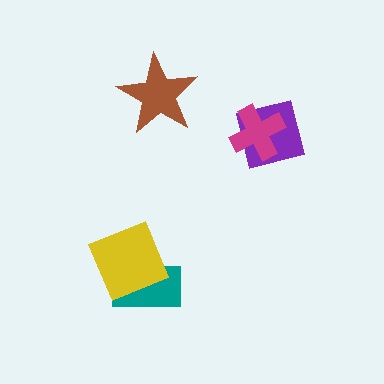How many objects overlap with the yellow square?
1 object overlaps with the yellow square.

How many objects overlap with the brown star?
0 objects overlap with the brown star.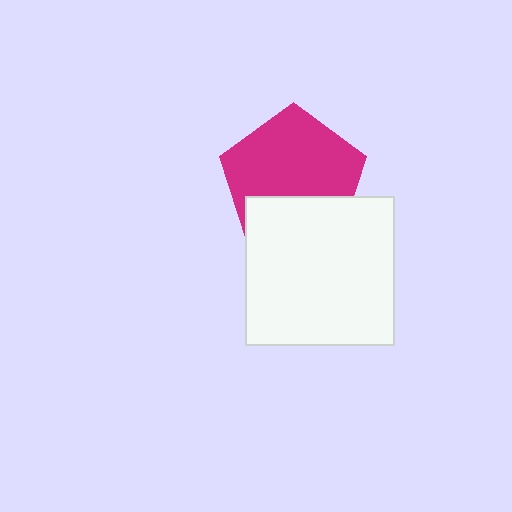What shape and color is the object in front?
The object in front is a white square.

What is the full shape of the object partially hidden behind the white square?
The partially hidden object is a magenta pentagon.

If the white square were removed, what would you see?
You would see the complete magenta pentagon.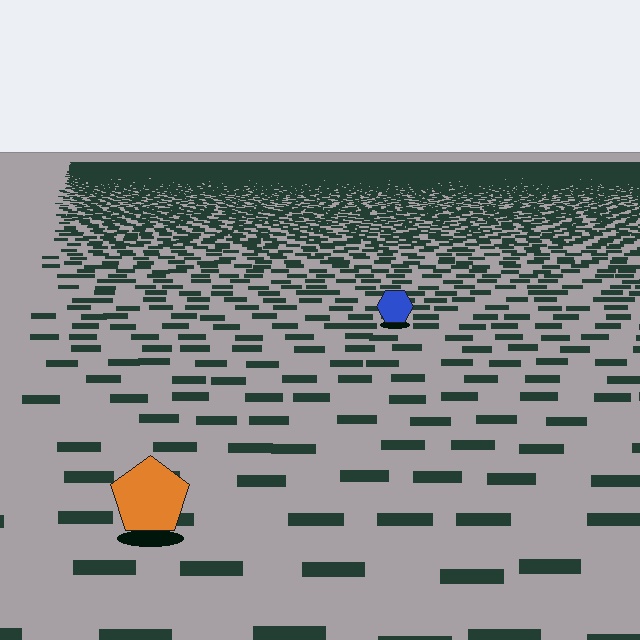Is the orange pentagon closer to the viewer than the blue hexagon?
Yes. The orange pentagon is closer — you can tell from the texture gradient: the ground texture is coarser near it.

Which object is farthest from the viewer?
The blue hexagon is farthest from the viewer. It appears smaller and the ground texture around it is denser.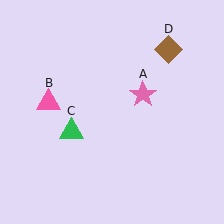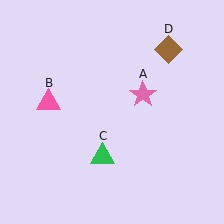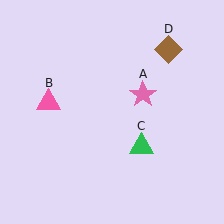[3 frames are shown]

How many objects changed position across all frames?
1 object changed position: green triangle (object C).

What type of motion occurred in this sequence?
The green triangle (object C) rotated counterclockwise around the center of the scene.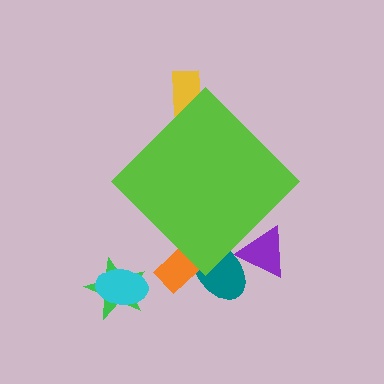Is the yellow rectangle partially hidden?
Yes, the yellow rectangle is partially hidden behind the lime diamond.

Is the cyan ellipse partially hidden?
No, the cyan ellipse is fully visible.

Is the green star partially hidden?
No, the green star is fully visible.